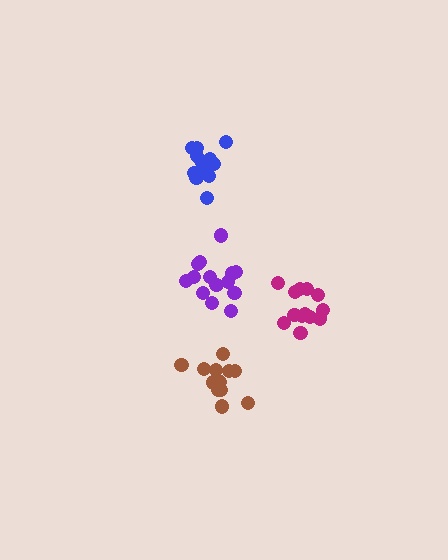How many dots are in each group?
Group 1: 14 dots, Group 2: 16 dots, Group 3: 14 dots, Group 4: 13 dots (57 total).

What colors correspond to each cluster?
The clusters are colored: blue, brown, purple, magenta.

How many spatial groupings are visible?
There are 4 spatial groupings.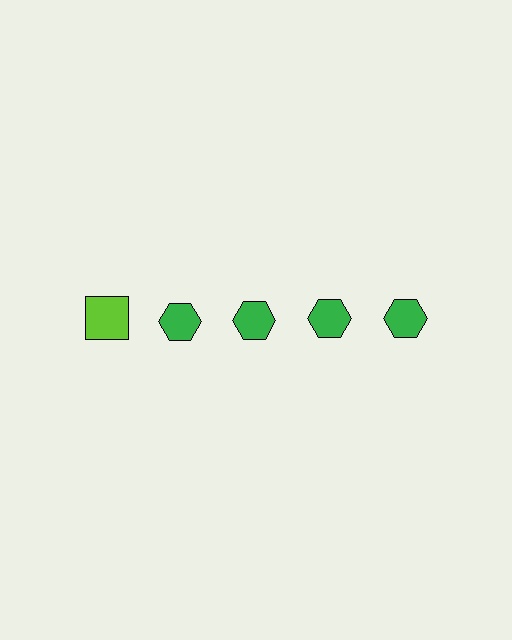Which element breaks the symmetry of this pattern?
The lime square in the top row, leftmost column breaks the symmetry. All other shapes are green hexagons.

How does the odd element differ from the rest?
It differs in both color (lime instead of green) and shape (square instead of hexagon).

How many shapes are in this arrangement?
There are 5 shapes arranged in a grid pattern.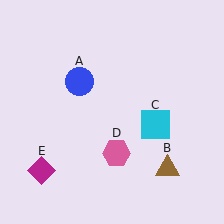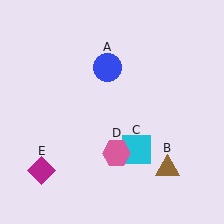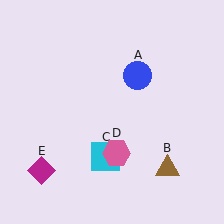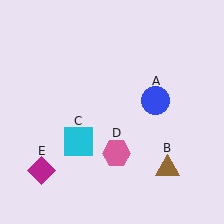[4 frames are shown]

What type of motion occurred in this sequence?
The blue circle (object A), cyan square (object C) rotated clockwise around the center of the scene.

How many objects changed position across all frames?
2 objects changed position: blue circle (object A), cyan square (object C).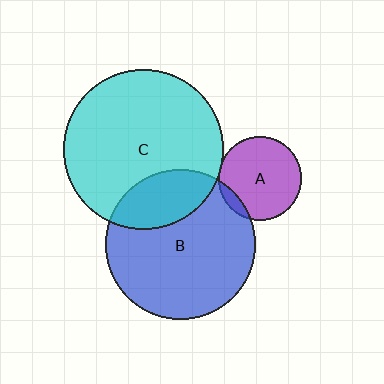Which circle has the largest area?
Circle C (cyan).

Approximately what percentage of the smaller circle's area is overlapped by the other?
Approximately 25%.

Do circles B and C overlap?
Yes.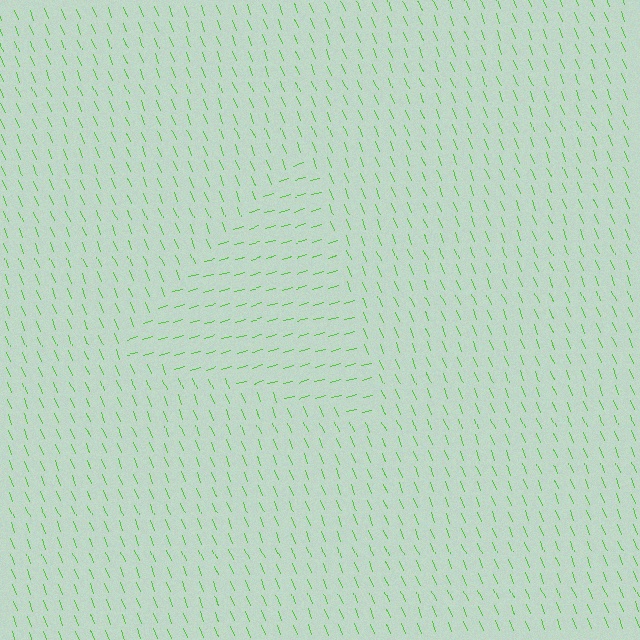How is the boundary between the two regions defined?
The boundary is defined purely by a change in line orientation (approximately 84 degrees difference). All lines are the same color and thickness.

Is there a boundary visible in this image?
Yes, there is a texture boundary formed by a change in line orientation.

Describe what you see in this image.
The image is filled with small lime line segments. A triangle region in the image has lines oriented differently from the surrounding lines, creating a visible texture boundary.